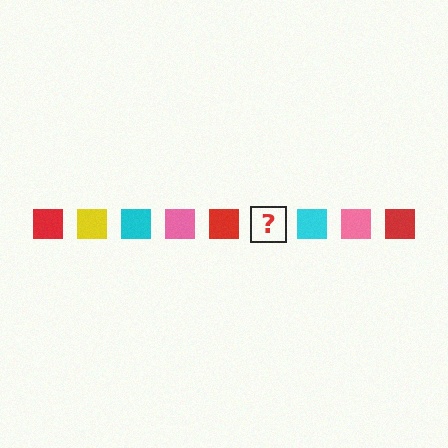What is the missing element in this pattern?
The missing element is a yellow square.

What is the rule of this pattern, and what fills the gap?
The rule is that the pattern cycles through red, yellow, cyan, pink squares. The gap should be filled with a yellow square.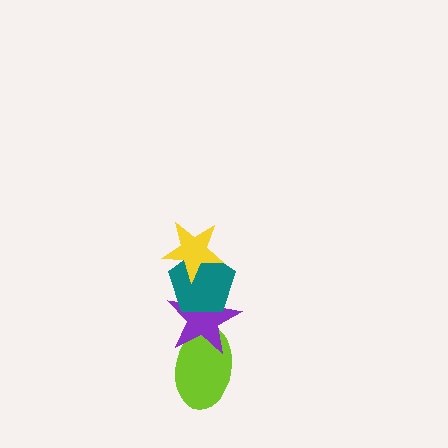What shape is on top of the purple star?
The teal pentagon is on top of the purple star.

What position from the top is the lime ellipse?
The lime ellipse is 4th from the top.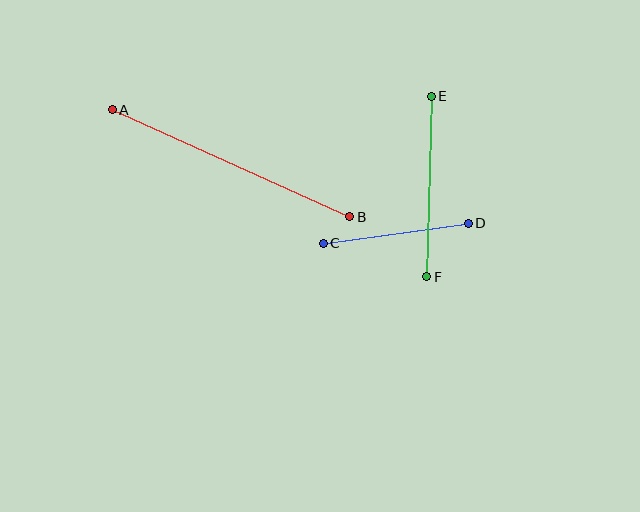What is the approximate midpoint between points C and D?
The midpoint is at approximately (396, 233) pixels.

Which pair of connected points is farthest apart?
Points A and B are farthest apart.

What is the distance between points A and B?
The distance is approximately 260 pixels.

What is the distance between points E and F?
The distance is approximately 181 pixels.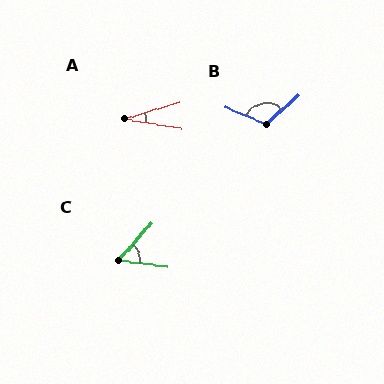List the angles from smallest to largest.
A (26°), C (56°), B (115°).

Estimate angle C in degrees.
Approximately 56 degrees.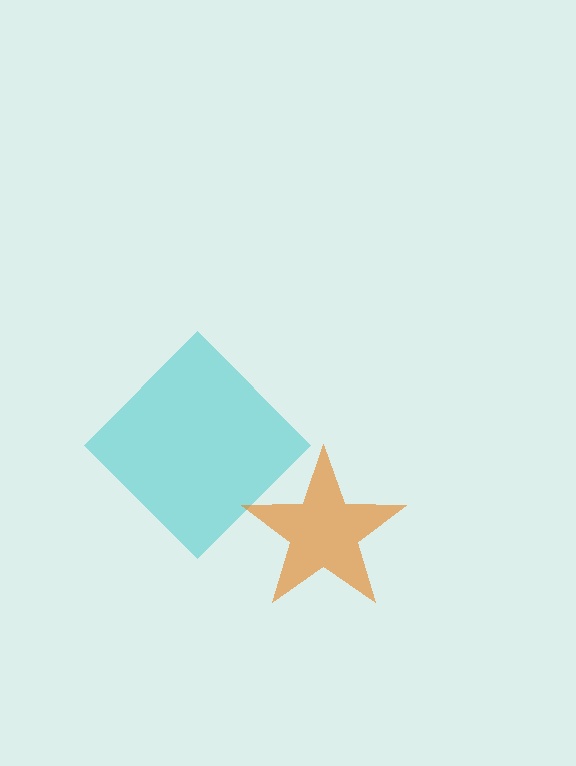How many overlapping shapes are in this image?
There are 2 overlapping shapes in the image.